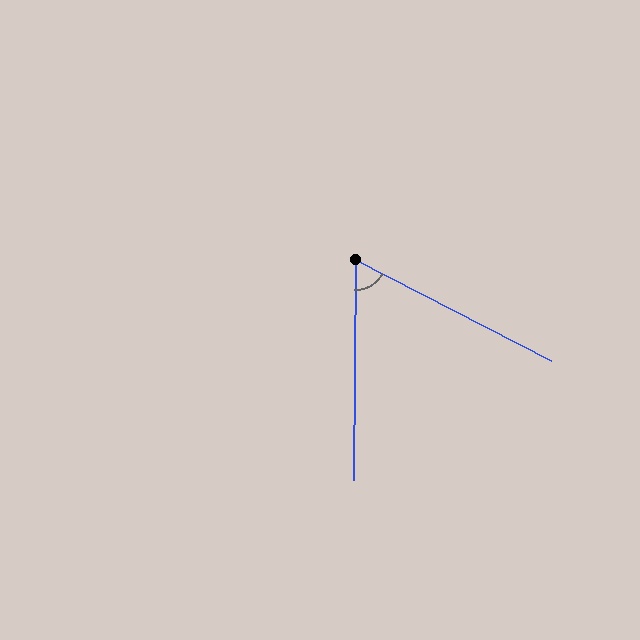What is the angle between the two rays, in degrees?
Approximately 63 degrees.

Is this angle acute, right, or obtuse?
It is acute.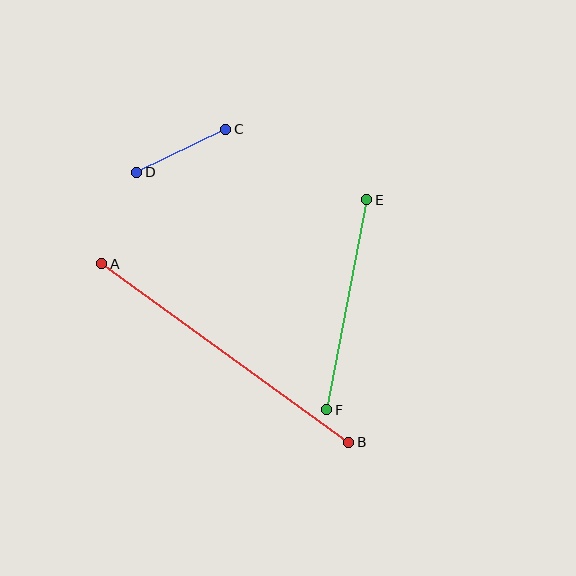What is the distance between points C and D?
The distance is approximately 99 pixels.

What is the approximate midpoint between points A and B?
The midpoint is at approximately (225, 353) pixels.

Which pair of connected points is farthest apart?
Points A and B are farthest apart.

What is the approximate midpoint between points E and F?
The midpoint is at approximately (347, 305) pixels.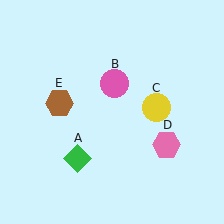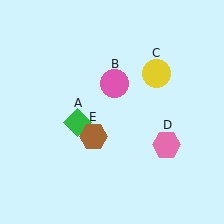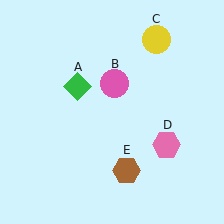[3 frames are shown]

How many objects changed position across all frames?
3 objects changed position: green diamond (object A), yellow circle (object C), brown hexagon (object E).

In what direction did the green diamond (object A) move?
The green diamond (object A) moved up.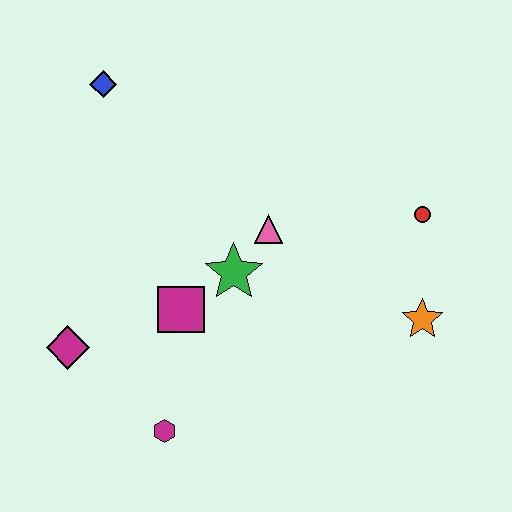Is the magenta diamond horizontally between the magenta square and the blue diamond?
No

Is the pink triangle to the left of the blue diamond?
No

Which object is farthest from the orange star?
The blue diamond is farthest from the orange star.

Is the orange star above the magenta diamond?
Yes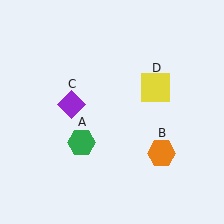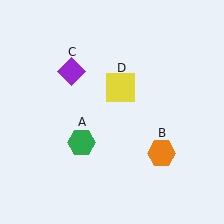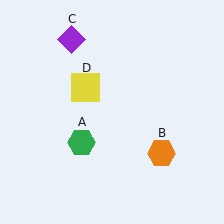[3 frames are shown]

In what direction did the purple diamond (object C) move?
The purple diamond (object C) moved up.